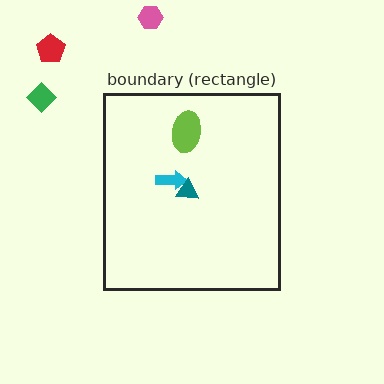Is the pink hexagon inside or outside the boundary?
Outside.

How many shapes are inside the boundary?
3 inside, 3 outside.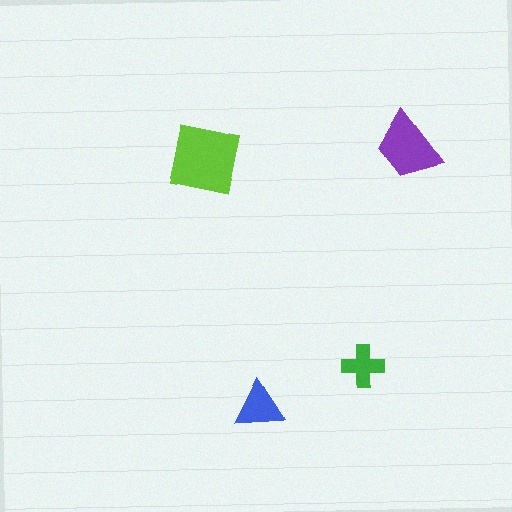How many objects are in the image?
There are 4 objects in the image.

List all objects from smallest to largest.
The green cross, the blue triangle, the purple trapezoid, the lime square.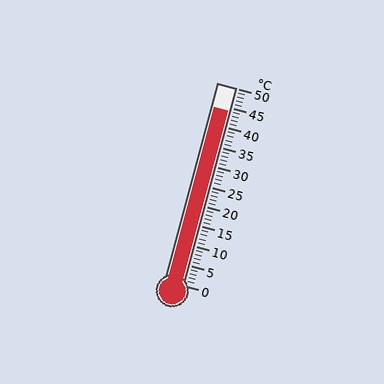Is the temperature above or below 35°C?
The temperature is above 35°C.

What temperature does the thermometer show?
The thermometer shows approximately 44°C.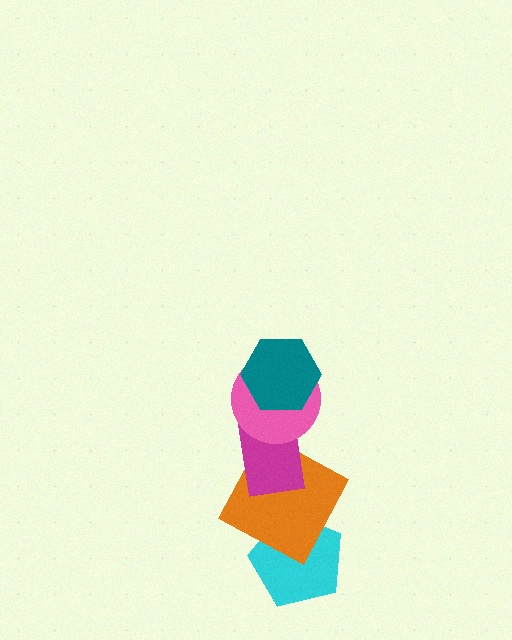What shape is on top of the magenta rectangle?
The pink circle is on top of the magenta rectangle.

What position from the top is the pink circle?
The pink circle is 2nd from the top.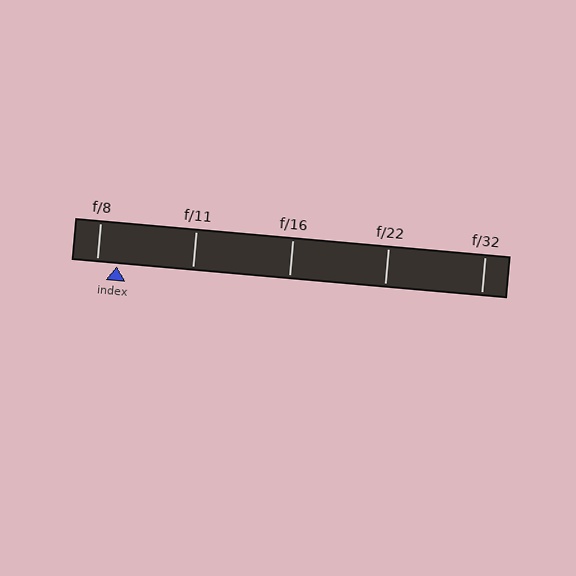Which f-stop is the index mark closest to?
The index mark is closest to f/8.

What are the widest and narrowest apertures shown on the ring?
The widest aperture shown is f/8 and the narrowest is f/32.